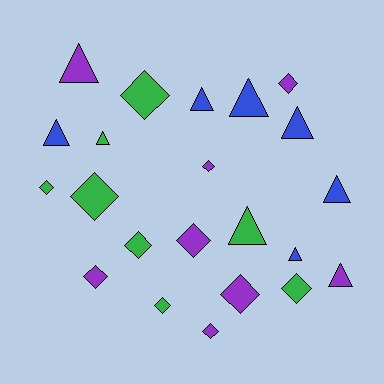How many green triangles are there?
There are 2 green triangles.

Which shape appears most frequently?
Diamond, with 12 objects.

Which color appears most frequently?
Purple, with 8 objects.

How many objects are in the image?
There are 22 objects.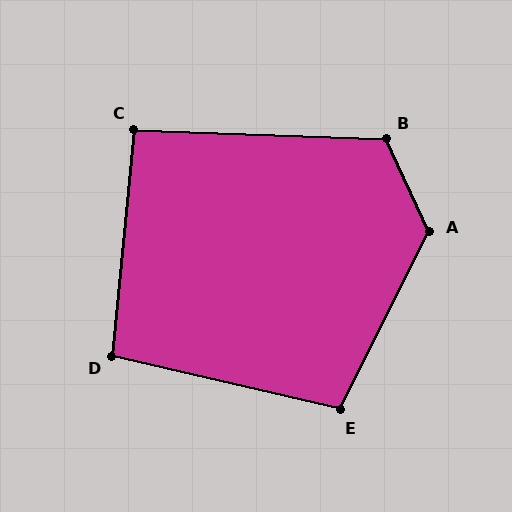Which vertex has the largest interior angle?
A, at approximately 128 degrees.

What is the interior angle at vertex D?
Approximately 98 degrees (obtuse).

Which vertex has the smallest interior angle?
C, at approximately 93 degrees.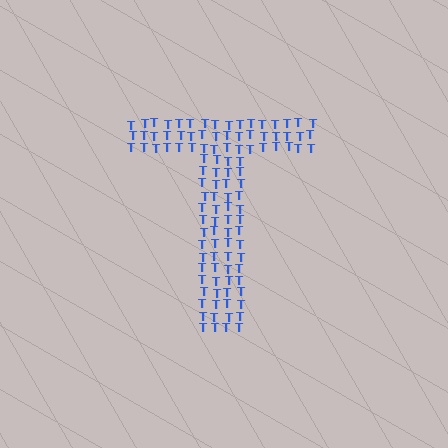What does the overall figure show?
The overall figure shows the letter T.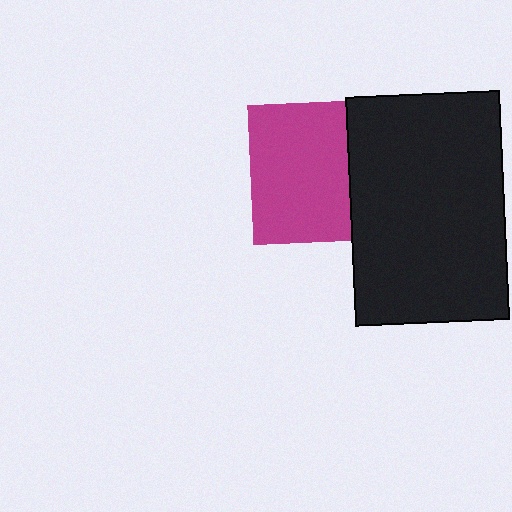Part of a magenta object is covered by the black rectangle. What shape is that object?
It is a square.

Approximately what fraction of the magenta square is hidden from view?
Roughly 30% of the magenta square is hidden behind the black rectangle.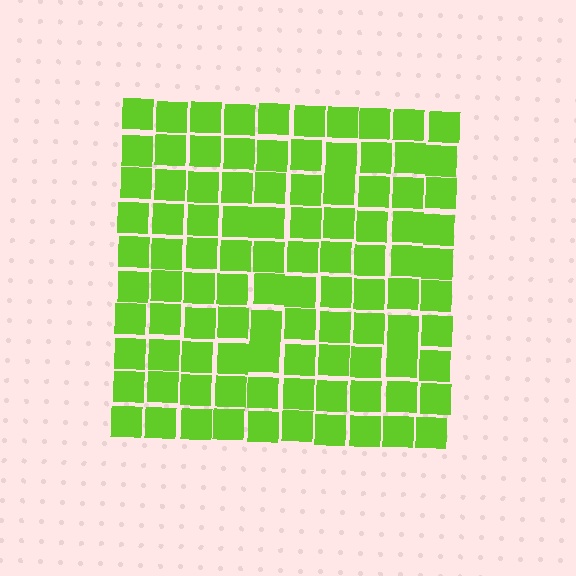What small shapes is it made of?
It is made of small squares.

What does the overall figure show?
The overall figure shows a square.